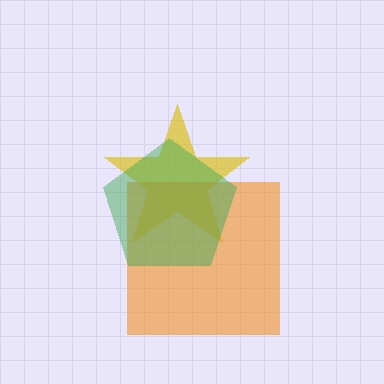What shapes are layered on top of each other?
The layered shapes are: a yellow star, an orange square, a green pentagon.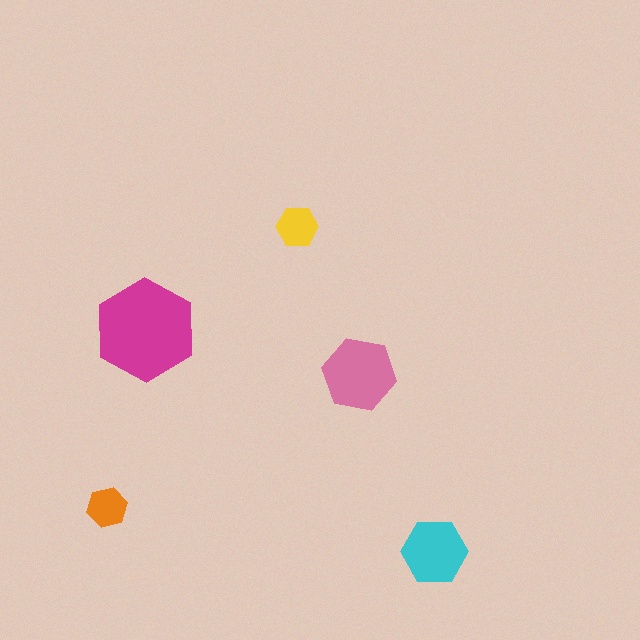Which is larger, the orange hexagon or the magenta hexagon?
The magenta one.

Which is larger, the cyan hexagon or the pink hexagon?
The pink one.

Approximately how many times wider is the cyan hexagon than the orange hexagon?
About 1.5 times wider.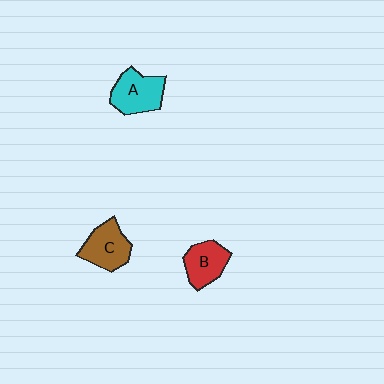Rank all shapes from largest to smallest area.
From largest to smallest: A (cyan), C (brown), B (red).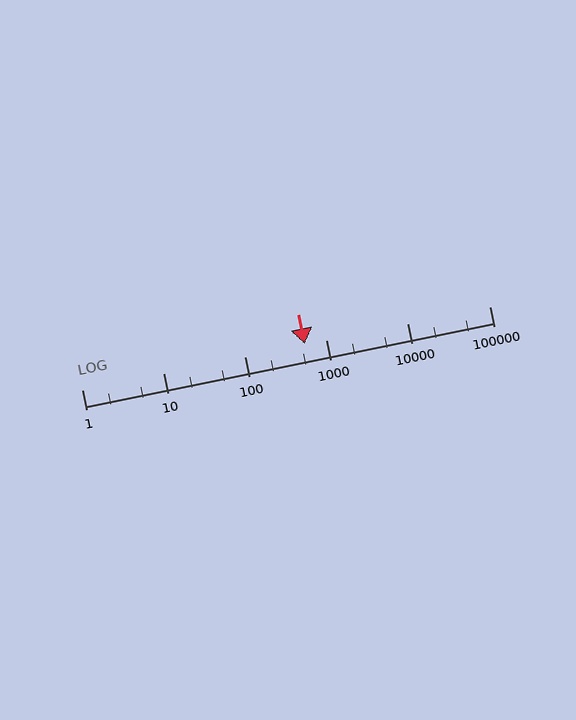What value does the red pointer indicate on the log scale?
The pointer indicates approximately 550.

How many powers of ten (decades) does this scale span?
The scale spans 5 decades, from 1 to 100000.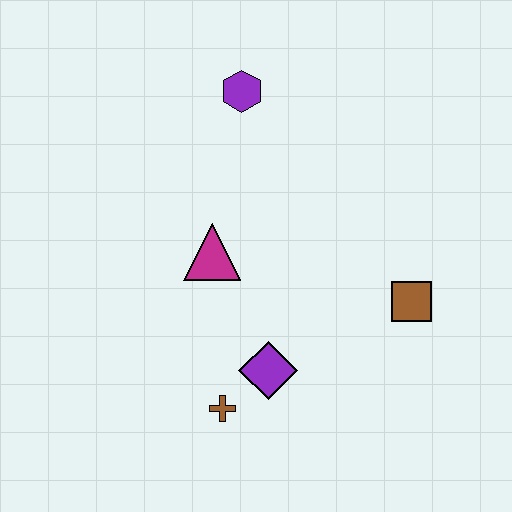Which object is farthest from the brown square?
The purple hexagon is farthest from the brown square.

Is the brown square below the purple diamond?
No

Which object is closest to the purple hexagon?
The magenta triangle is closest to the purple hexagon.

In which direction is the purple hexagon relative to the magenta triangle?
The purple hexagon is above the magenta triangle.